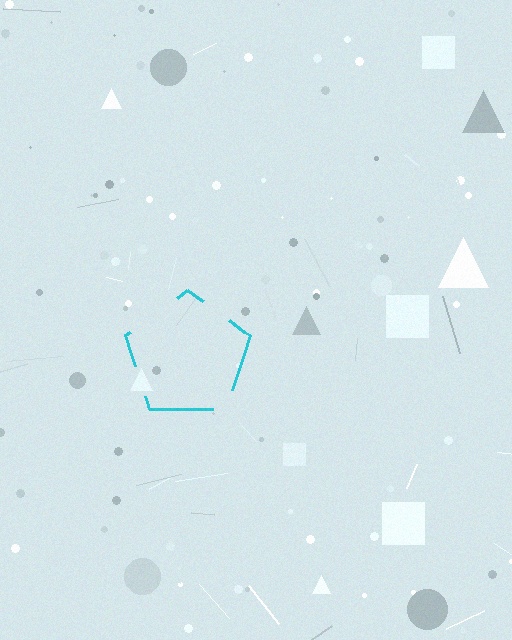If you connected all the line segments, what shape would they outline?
They would outline a pentagon.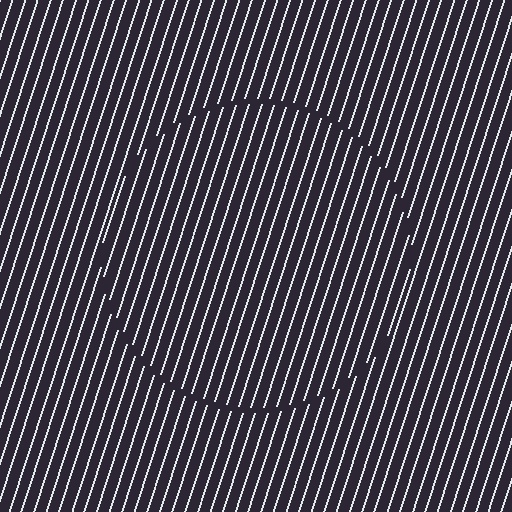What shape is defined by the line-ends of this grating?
An illusory circle. The interior of the shape contains the same grating, shifted by half a period — the contour is defined by the phase discontinuity where line-ends from the inner and outer gratings abut.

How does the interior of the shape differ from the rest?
The interior of the shape contains the same grating, shifted by half a period — the contour is defined by the phase discontinuity where line-ends from the inner and outer gratings abut.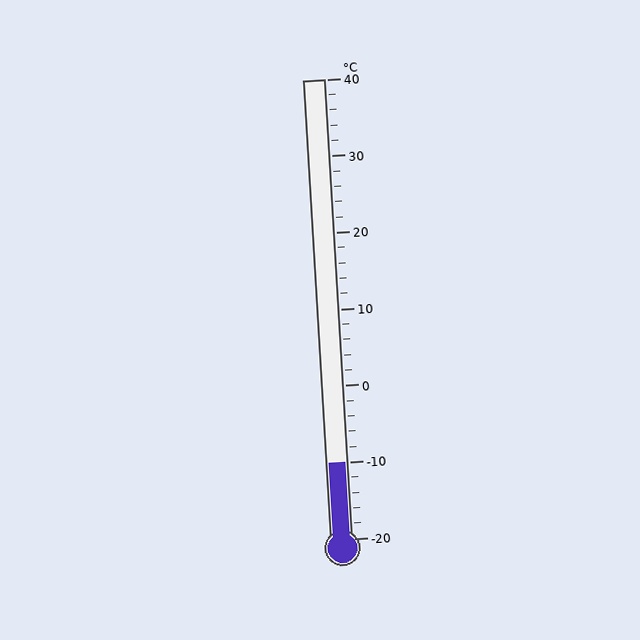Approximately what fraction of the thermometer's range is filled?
The thermometer is filled to approximately 15% of its range.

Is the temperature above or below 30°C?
The temperature is below 30°C.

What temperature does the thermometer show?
The thermometer shows approximately -10°C.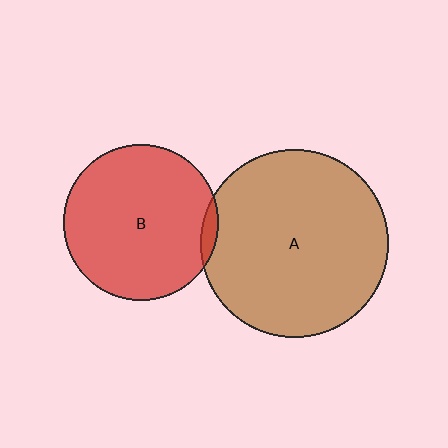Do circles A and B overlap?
Yes.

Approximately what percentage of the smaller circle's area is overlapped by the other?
Approximately 5%.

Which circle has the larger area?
Circle A (brown).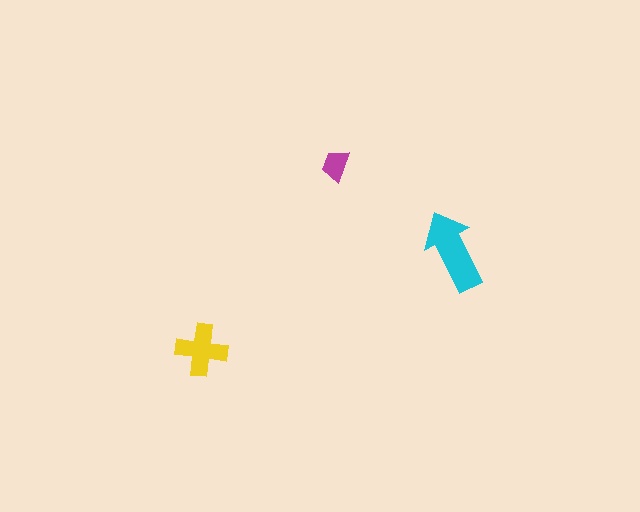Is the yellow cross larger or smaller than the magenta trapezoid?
Larger.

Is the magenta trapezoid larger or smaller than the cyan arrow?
Smaller.